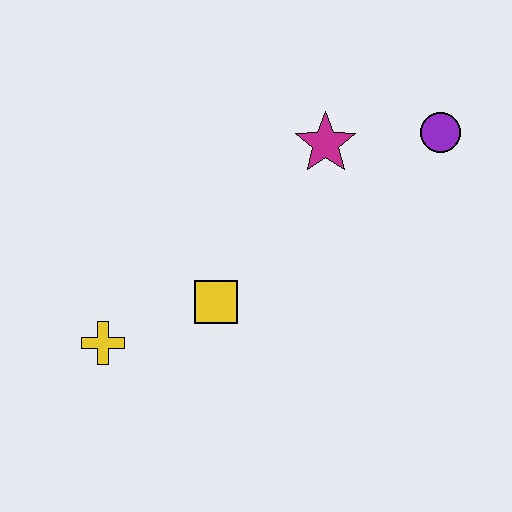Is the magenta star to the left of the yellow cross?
No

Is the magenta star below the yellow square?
No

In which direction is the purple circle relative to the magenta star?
The purple circle is to the right of the magenta star.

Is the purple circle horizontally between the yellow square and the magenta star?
No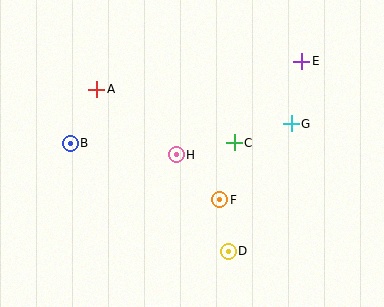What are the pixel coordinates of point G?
Point G is at (291, 124).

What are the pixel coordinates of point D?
Point D is at (228, 251).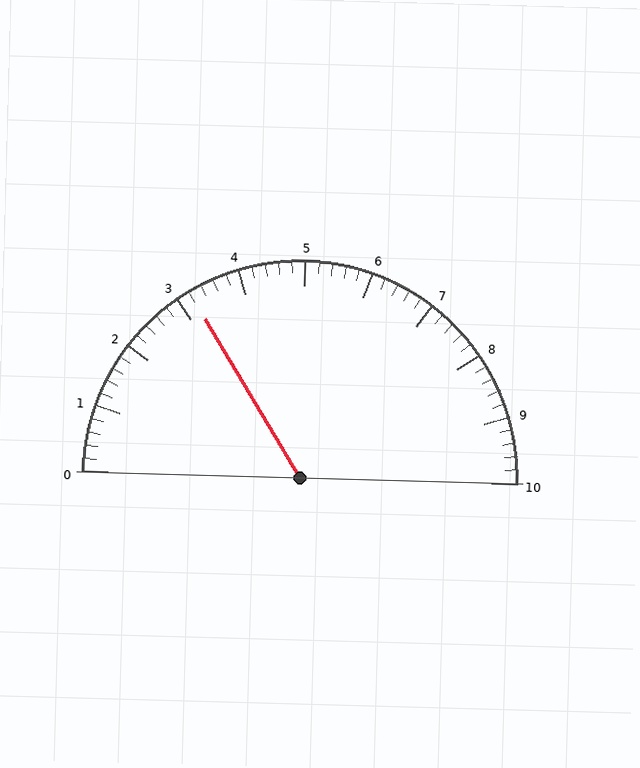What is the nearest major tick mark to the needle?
The nearest major tick mark is 3.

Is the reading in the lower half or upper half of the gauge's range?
The reading is in the lower half of the range (0 to 10).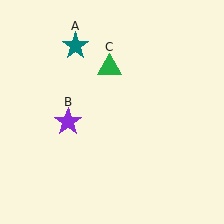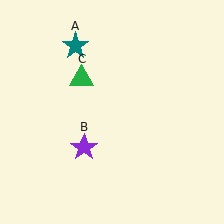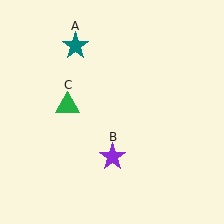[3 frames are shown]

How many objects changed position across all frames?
2 objects changed position: purple star (object B), green triangle (object C).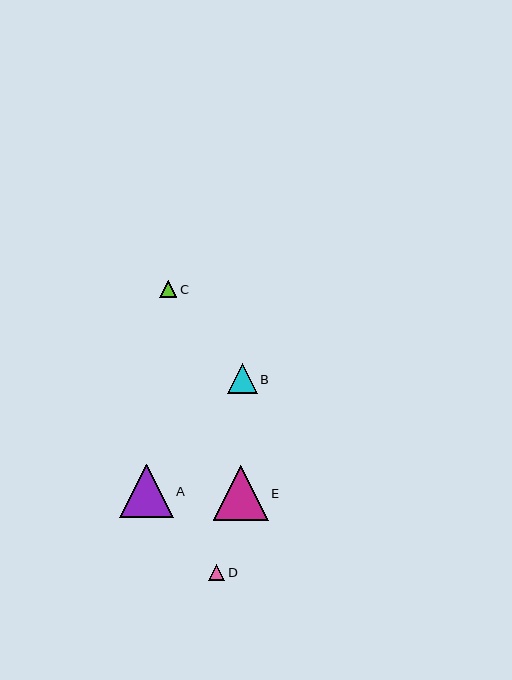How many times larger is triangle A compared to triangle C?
Triangle A is approximately 3.2 times the size of triangle C.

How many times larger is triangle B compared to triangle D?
Triangle B is approximately 1.8 times the size of triangle D.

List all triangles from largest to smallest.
From largest to smallest: E, A, B, C, D.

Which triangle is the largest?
Triangle E is the largest with a size of approximately 54 pixels.